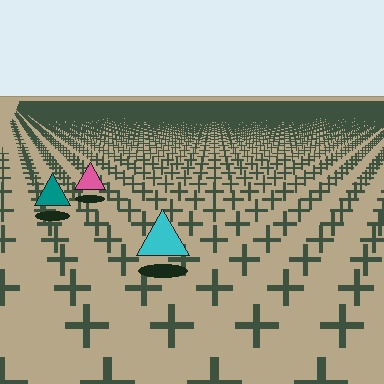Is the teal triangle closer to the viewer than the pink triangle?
Yes. The teal triangle is closer — you can tell from the texture gradient: the ground texture is coarser near it.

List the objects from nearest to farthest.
From nearest to farthest: the cyan triangle, the teal triangle, the pink triangle.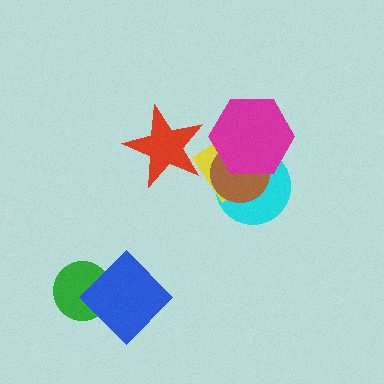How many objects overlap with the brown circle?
3 objects overlap with the brown circle.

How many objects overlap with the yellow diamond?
4 objects overlap with the yellow diamond.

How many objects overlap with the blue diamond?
1 object overlaps with the blue diamond.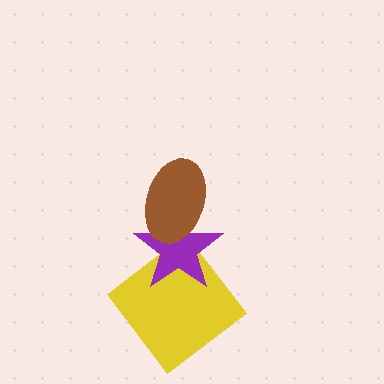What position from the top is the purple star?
The purple star is 2nd from the top.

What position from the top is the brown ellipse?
The brown ellipse is 1st from the top.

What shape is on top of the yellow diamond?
The purple star is on top of the yellow diamond.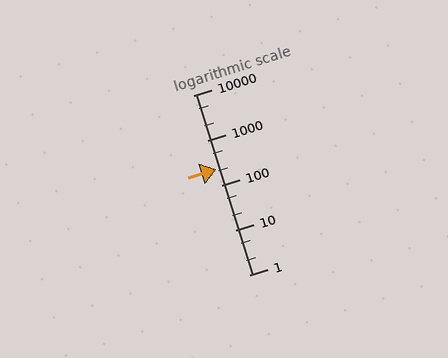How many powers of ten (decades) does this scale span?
The scale spans 4 decades, from 1 to 10000.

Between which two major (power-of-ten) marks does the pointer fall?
The pointer is between 100 and 1000.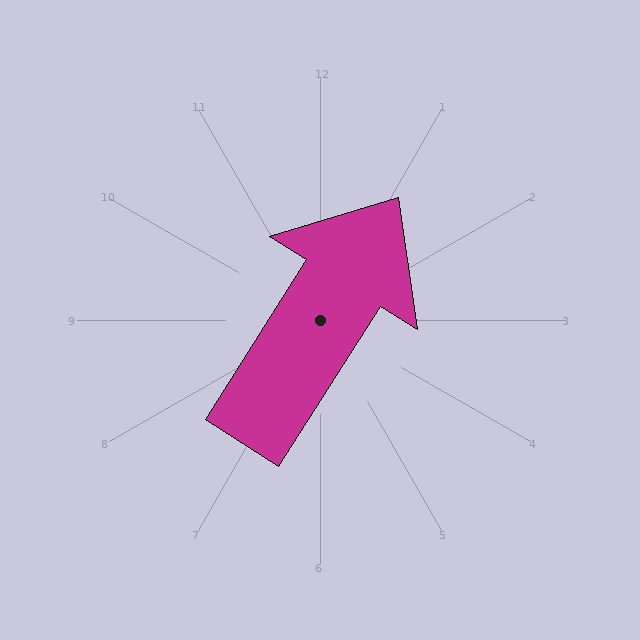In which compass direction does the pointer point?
Northeast.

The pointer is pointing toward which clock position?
Roughly 1 o'clock.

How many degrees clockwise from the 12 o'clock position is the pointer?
Approximately 32 degrees.